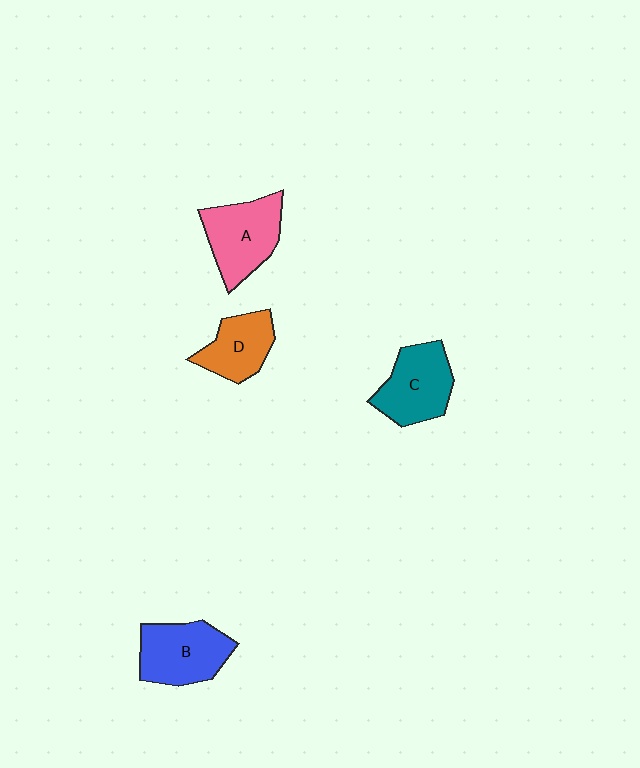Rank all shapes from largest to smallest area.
From largest to smallest: A (pink), B (blue), C (teal), D (orange).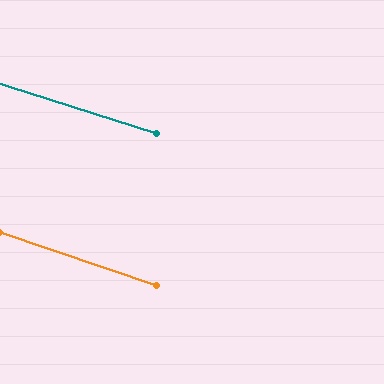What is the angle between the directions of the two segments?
Approximately 1 degree.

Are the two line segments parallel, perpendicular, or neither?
Parallel — their directions differ by only 0.7°.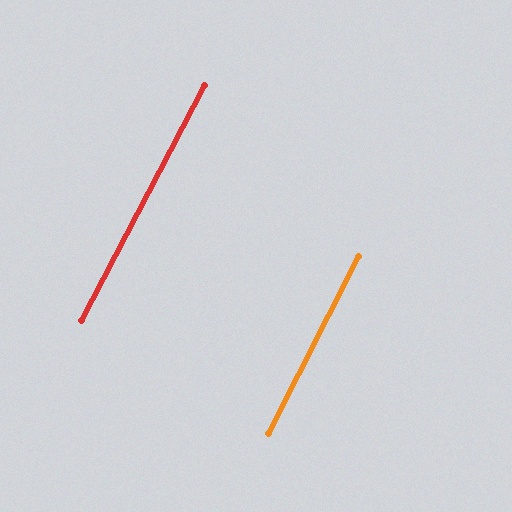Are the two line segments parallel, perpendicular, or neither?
Parallel — their directions differ by only 0.5°.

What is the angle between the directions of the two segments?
Approximately 0 degrees.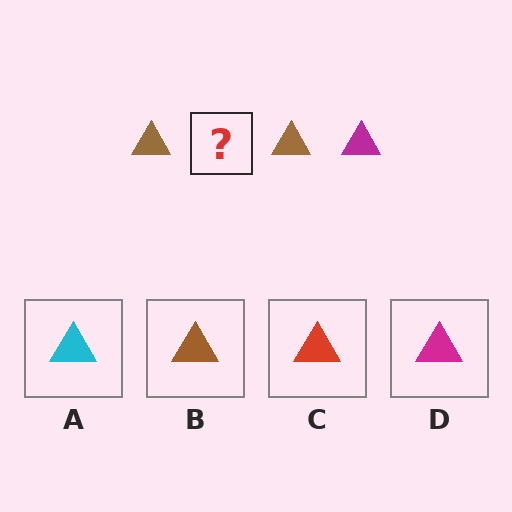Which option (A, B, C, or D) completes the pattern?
D.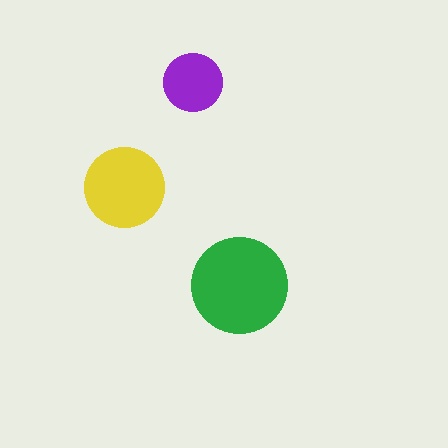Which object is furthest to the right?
The green circle is rightmost.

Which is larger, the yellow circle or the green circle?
The green one.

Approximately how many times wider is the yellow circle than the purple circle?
About 1.5 times wider.